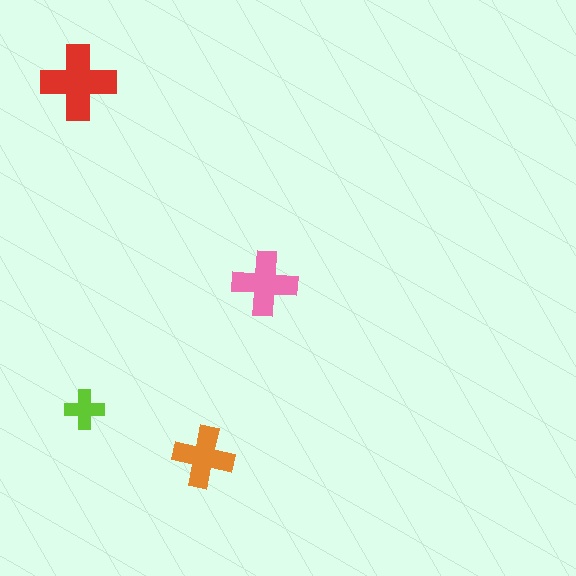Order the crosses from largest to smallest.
the red one, the pink one, the orange one, the lime one.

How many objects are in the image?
There are 4 objects in the image.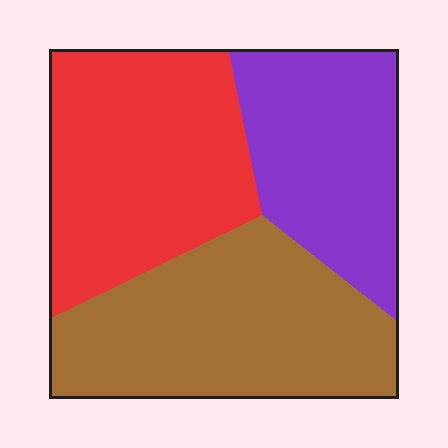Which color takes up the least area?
Purple, at roughly 25%.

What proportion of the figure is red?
Red covers about 35% of the figure.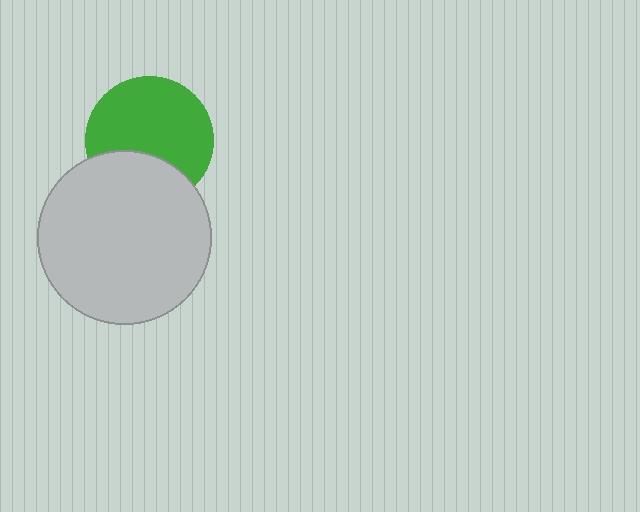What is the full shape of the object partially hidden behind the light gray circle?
The partially hidden object is a green circle.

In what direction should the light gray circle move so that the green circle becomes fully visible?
The light gray circle should move down. That is the shortest direction to clear the overlap and leave the green circle fully visible.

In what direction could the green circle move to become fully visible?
The green circle could move up. That would shift it out from behind the light gray circle entirely.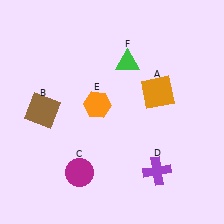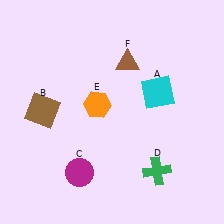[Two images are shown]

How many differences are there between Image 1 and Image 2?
There are 3 differences between the two images.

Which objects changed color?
A changed from orange to cyan. D changed from purple to green. F changed from green to brown.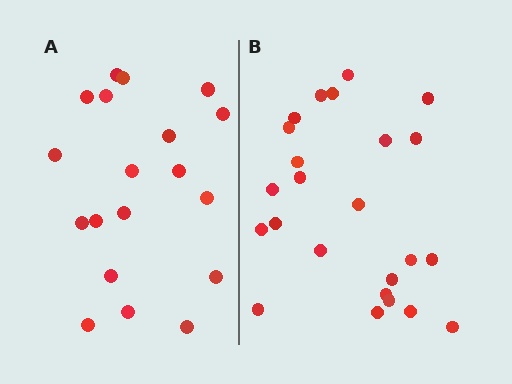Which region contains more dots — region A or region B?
Region B (the right region) has more dots.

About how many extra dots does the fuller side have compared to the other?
Region B has about 5 more dots than region A.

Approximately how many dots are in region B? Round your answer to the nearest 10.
About 20 dots. (The exact count is 24, which rounds to 20.)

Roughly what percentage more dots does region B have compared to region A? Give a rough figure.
About 25% more.